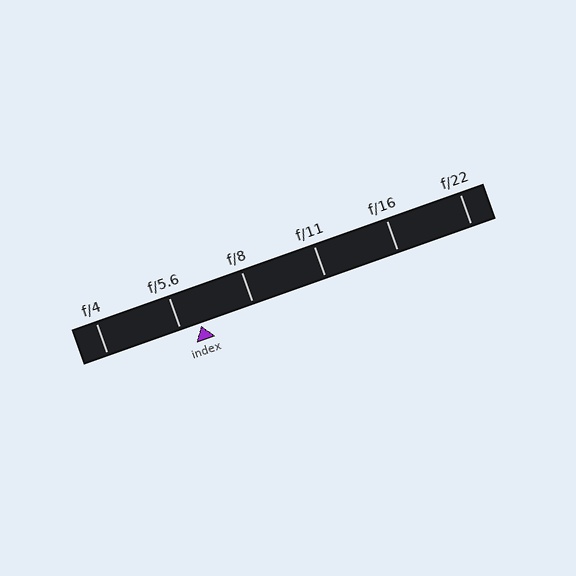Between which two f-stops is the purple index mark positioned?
The index mark is between f/5.6 and f/8.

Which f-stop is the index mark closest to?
The index mark is closest to f/5.6.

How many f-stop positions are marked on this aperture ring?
There are 6 f-stop positions marked.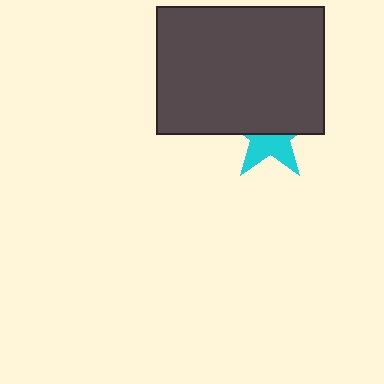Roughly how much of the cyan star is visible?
A small part of it is visible (roughly 43%).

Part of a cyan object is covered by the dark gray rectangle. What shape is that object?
It is a star.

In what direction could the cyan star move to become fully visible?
The cyan star could move down. That would shift it out from behind the dark gray rectangle entirely.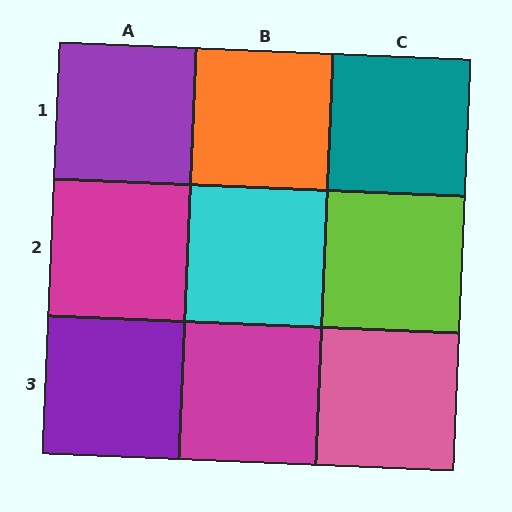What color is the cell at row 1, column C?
Teal.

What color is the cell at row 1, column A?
Purple.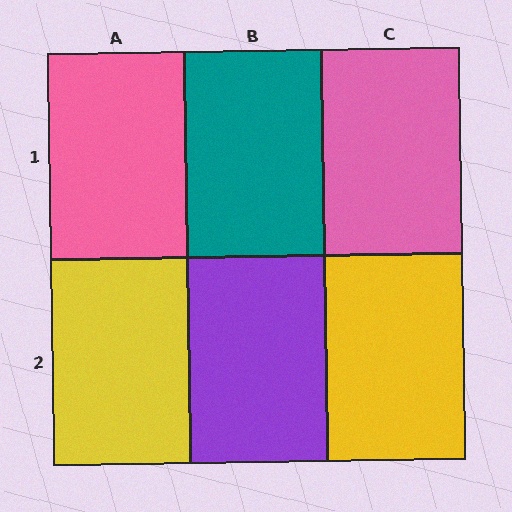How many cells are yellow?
2 cells are yellow.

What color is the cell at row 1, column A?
Pink.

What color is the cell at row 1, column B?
Teal.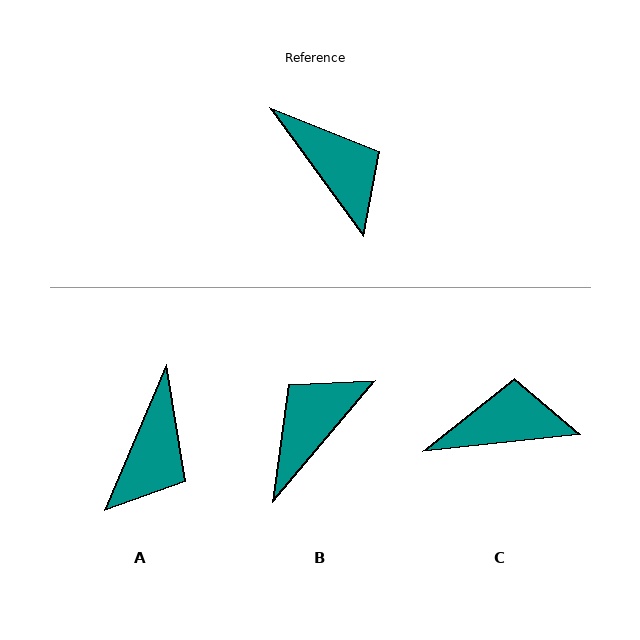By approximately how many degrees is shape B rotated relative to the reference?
Approximately 104 degrees counter-clockwise.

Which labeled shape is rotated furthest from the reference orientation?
B, about 104 degrees away.